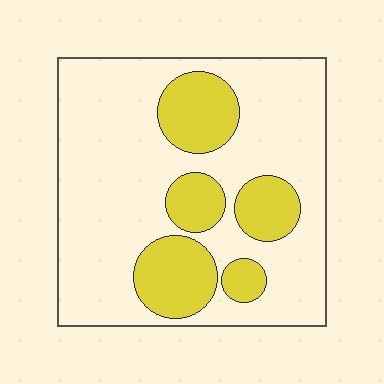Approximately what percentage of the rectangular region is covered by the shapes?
Approximately 25%.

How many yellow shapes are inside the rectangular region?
5.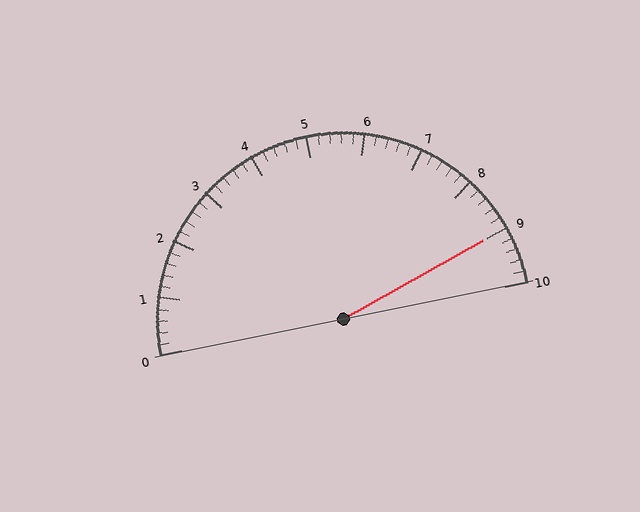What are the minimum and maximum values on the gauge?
The gauge ranges from 0 to 10.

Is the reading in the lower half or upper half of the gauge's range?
The reading is in the upper half of the range (0 to 10).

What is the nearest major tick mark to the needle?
The nearest major tick mark is 9.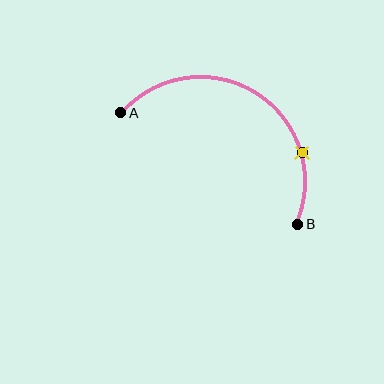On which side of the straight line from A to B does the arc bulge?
The arc bulges above the straight line connecting A and B.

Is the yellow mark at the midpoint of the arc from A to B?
No. The yellow mark lies on the arc but is closer to endpoint B. The arc midpoint would be at the point on the curve equidistant along the arc from both A and B.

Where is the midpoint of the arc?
The arc midpoint is the point on the curve farthest from the straight line joining A and B. It sits above that line.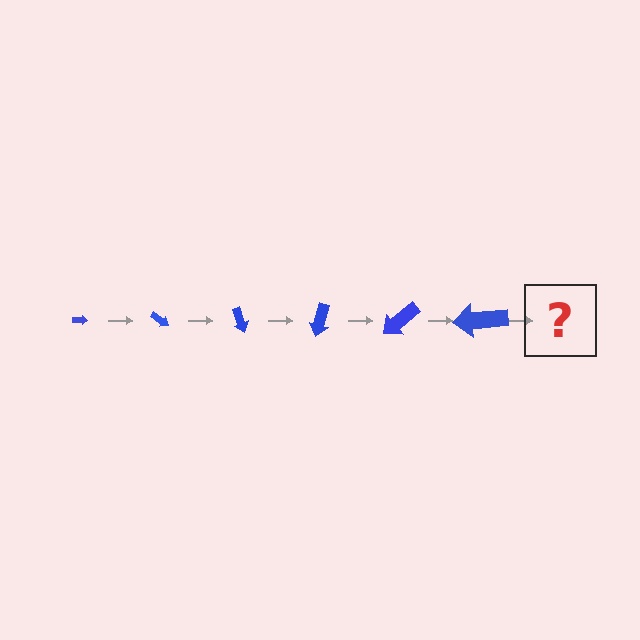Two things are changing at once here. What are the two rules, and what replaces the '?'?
The two rules are that the arrow grows larger each step and it rotates 35 degrees each step. The '?' should be an arrow, larger than the previous one and rotated 210 degrees from the start.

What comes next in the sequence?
The next element should be an arrow, larger than the previous one and rotated 210 degrees from the start.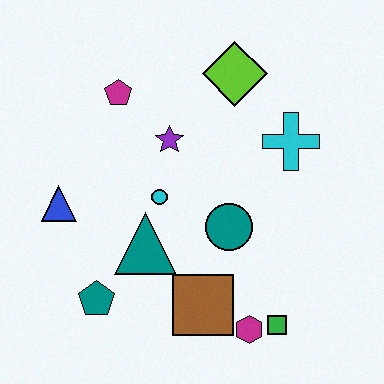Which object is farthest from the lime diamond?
The teal pentagon is farthest from the lime diamond.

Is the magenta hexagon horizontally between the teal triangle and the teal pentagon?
No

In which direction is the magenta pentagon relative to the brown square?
The magenta pentagon is above the brown square.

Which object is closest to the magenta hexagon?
The green square is closest to the magenta hexagon.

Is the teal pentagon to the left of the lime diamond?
Yes